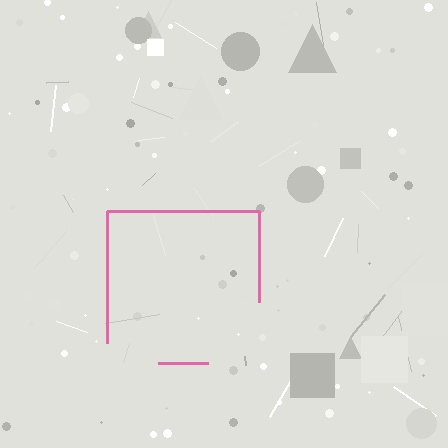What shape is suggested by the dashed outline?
The dashed outline suggests a square.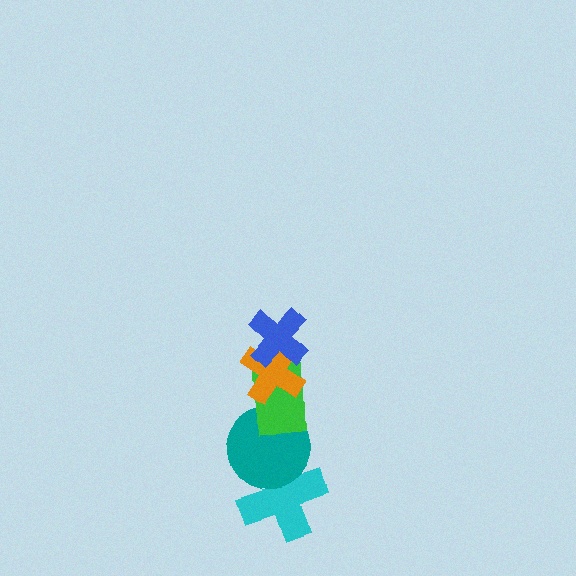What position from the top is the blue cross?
The blue cross is 1st from the top.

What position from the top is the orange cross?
The orange cross is 2nd from the top.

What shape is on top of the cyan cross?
The teal circle is on top of the cyan cross.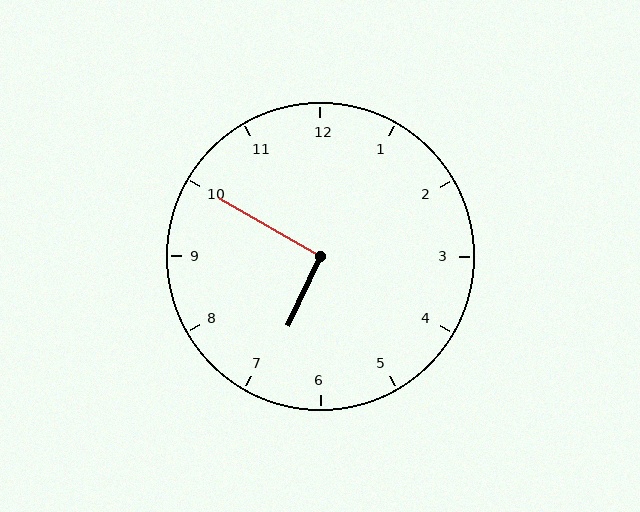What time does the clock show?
6:50.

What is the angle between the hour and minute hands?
Approximately 95 degrees.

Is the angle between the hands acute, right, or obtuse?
It is right.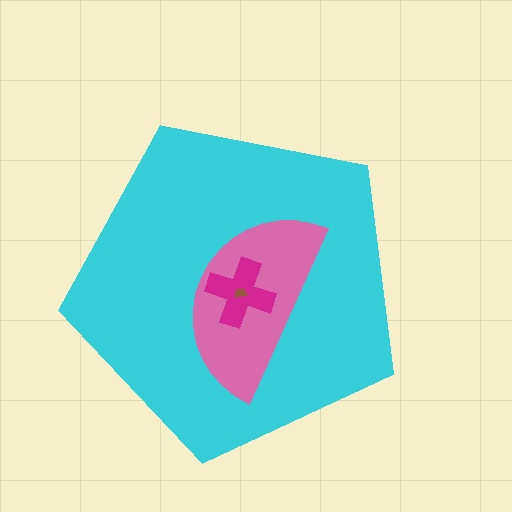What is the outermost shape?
The cyan pentagon.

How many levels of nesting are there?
4.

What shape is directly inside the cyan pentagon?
The pink semicircle.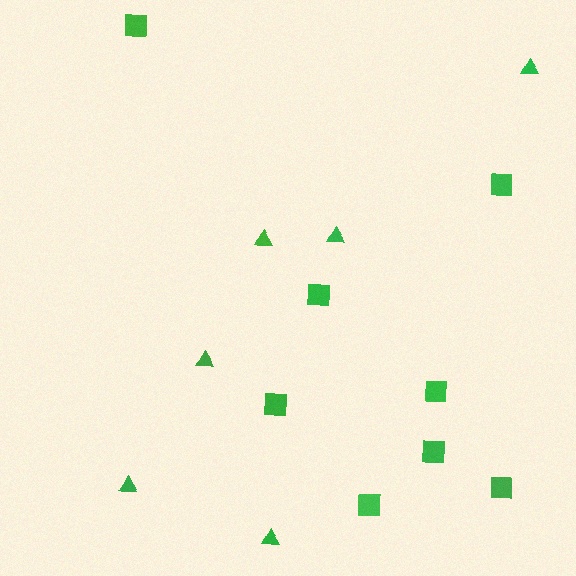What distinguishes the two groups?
There are 2 groups: one group of triangles (6) and one group of squares (8).